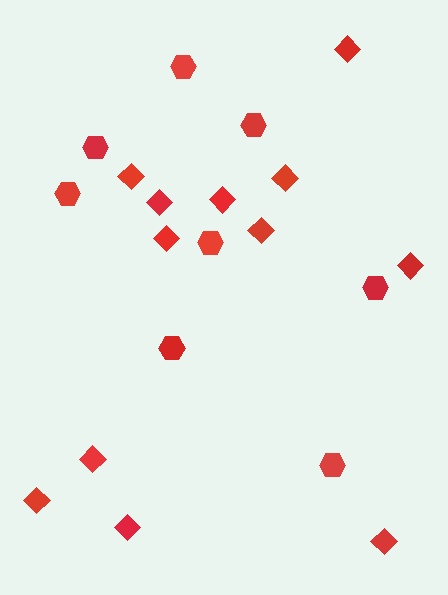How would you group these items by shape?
There are 2 groups: one group of hexagons (8) and one group of diamonds (12).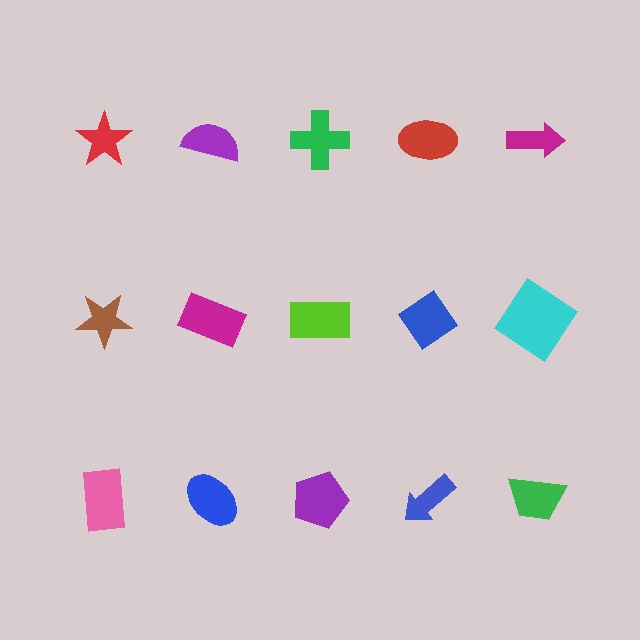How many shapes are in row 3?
5 shapes.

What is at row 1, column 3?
A green cross.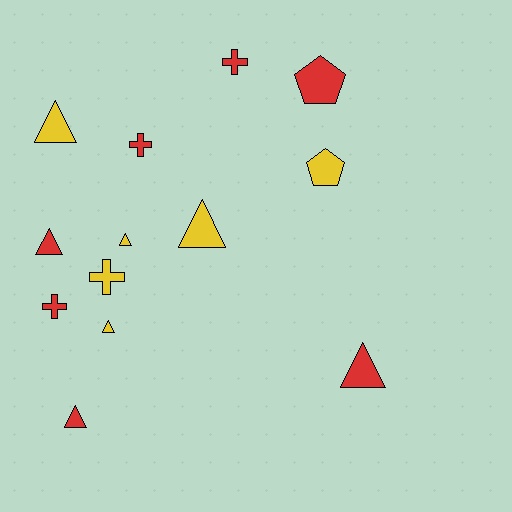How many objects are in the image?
There are 13 objects.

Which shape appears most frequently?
Triangle, with 7 objects.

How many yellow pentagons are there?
There is 1 yellow pentagon.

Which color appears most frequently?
Red, with 7 objects.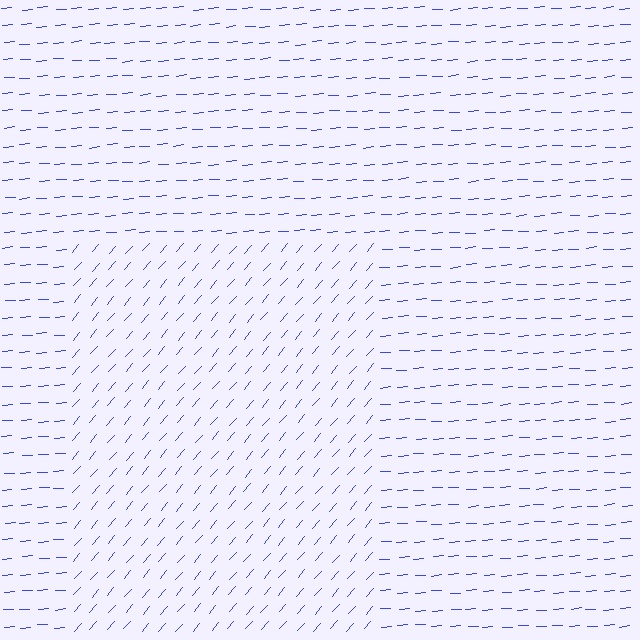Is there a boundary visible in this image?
Yes, there is a texture boundary formed by a change in line orientation.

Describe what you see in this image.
The image is filled with small blue line segments. A rectangle region in the image has lines oriented differently from the surrounding lines, creating a visible texture boundary.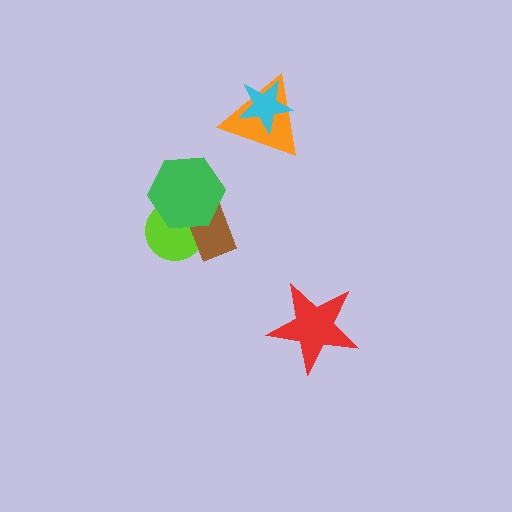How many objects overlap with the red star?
0 objects overlap with the red star.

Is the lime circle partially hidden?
Yes, it is partially covered by another shape.